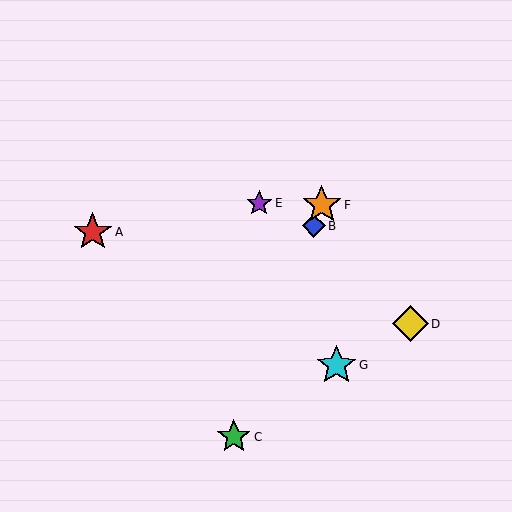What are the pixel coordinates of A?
Object A is at (93, 232).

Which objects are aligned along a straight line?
Objects B, C, F are aligned along a straight line.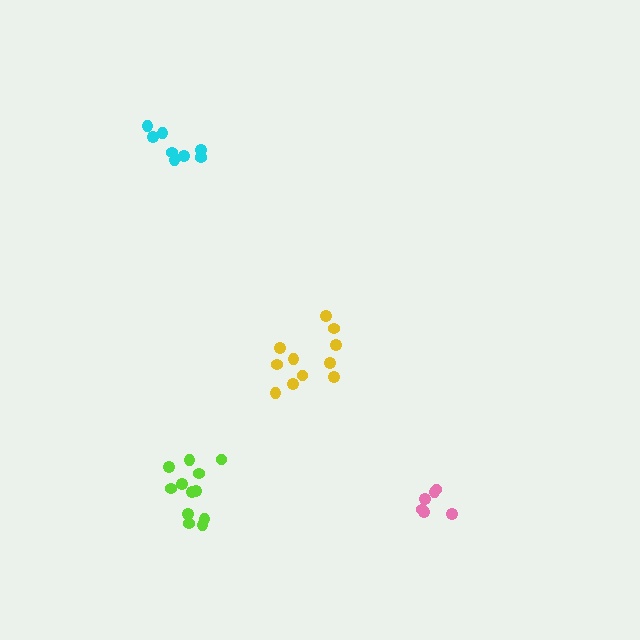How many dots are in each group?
Group 1: 12 dots, Group 2: 8 dots, Group 3: 11 dots, Group 4: 6 dots (37 total).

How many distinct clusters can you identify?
There are 4 distinct clusters.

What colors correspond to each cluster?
The clusters are colored: lime, cyan, yellow, pink.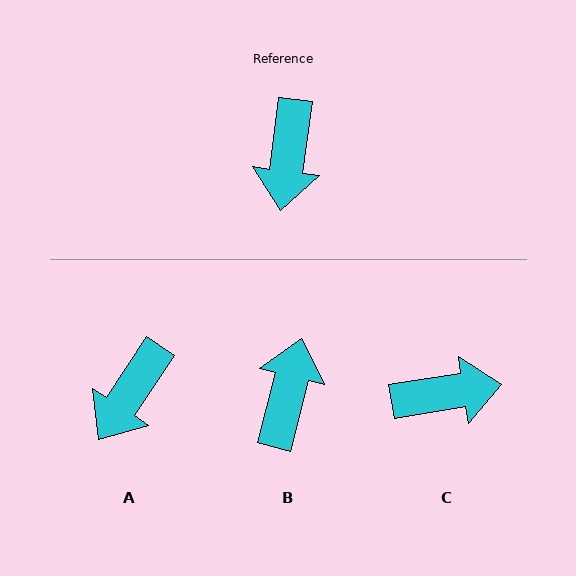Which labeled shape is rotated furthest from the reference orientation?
B, about 173 degrees away.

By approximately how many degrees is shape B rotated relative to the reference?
Approximately 173 degrees counter-clockwise.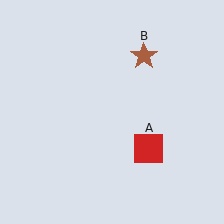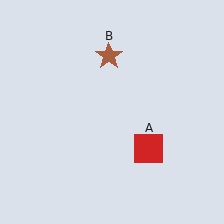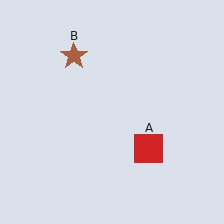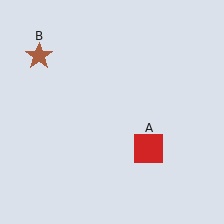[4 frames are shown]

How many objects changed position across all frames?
1 object changed position: brown star (object B).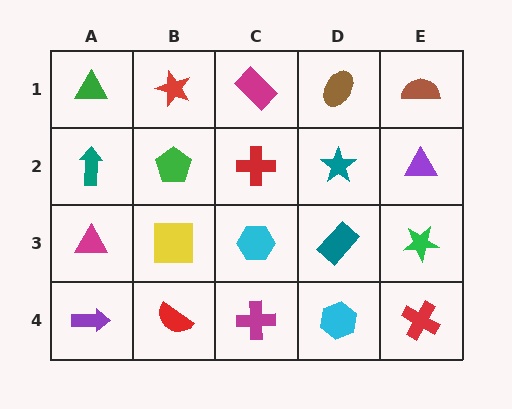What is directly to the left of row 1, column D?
A magenta rectangle.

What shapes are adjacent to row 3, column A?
A teal arrow (row 2, column A), a purple arrow (row 4, column A), a yellow square (row 3, column B).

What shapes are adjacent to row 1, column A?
A teal arrow (row 2, column A), a red star (row 1, column B).